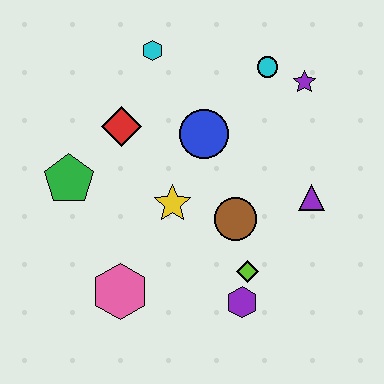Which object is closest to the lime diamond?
The purple hexagon is closest to the lime diamond.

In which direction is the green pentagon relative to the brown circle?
The green pentagon is to the left of the brown circle.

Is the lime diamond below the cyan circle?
Yes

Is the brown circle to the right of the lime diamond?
No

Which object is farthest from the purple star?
The pink hexagon is farthest from the purple star.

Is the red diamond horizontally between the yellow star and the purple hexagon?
No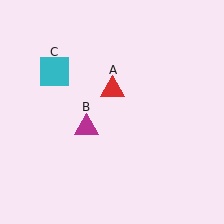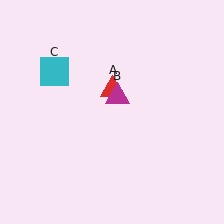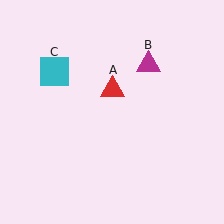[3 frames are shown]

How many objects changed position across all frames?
1 object changed position: magenta triangle (object B).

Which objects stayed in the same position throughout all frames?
Red triangle (object A) and cyan square (object C) remained stationary.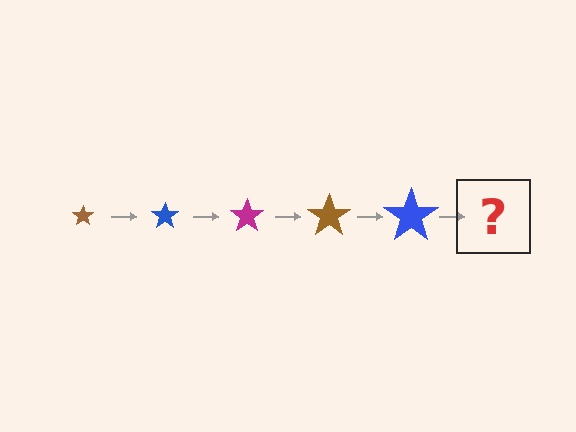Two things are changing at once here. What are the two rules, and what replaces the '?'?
The two rules are that the star grows larger each step and the color cycles through brown, blue, and magenta. The '?' should be a magenta star, larger than the previous one.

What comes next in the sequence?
The next element should be a magenta star, larger than the previous one.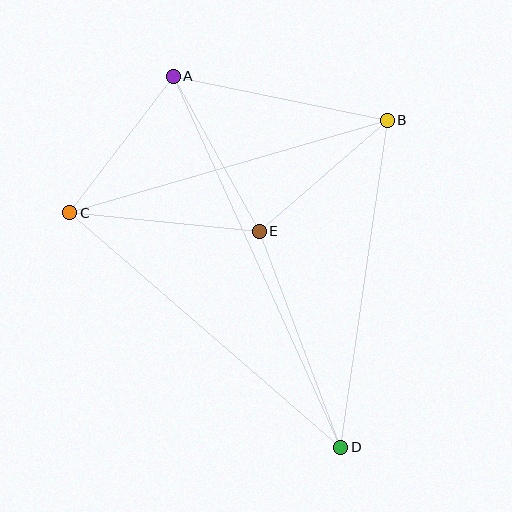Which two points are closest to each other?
Points B and E are closest to each other.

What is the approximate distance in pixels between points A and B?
The distance between A and B is approximately 218 pixels.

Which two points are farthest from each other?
Points A and D are farthest from each other.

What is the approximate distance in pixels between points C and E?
The distance between C and E is approximately 190 pixels.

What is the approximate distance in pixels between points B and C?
The distance between B and C is approximately 331 pixels.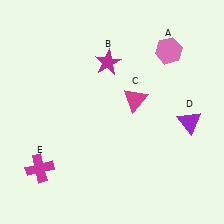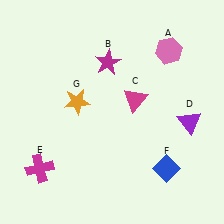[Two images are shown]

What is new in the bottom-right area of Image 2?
A blue diamond (F) was added in the bottom-right area of Image 2.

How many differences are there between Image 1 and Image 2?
There are 2 differences between the two images.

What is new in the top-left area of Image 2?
An orange star (G) was added in the top-left area of Image 2.